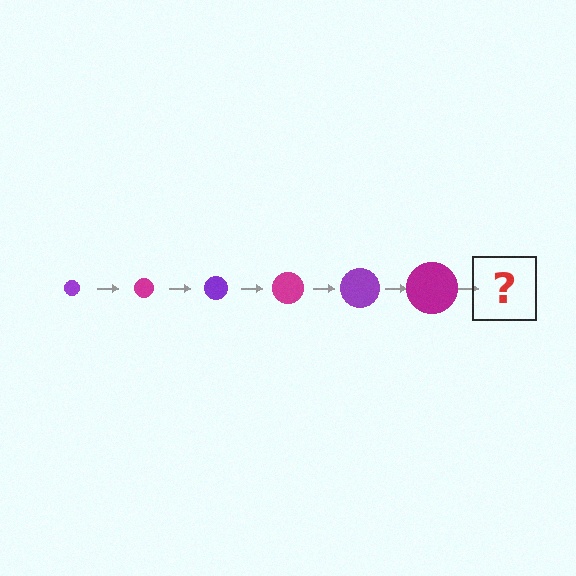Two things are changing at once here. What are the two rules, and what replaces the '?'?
The two rules are that the circle grows larger each step and the color cycles through purple and magenta. The '?' should be a purple circle, larger than the previous one.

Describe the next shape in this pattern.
It should be a purple circle, larger than the previous one.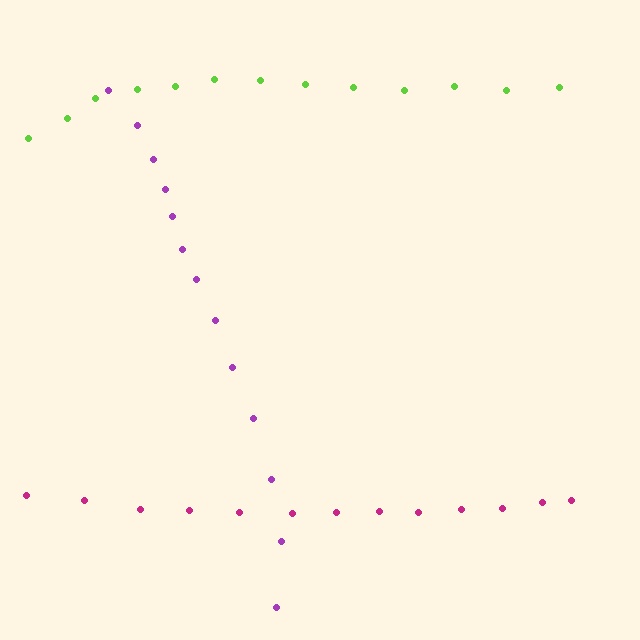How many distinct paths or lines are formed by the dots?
There are 3 distinct paths.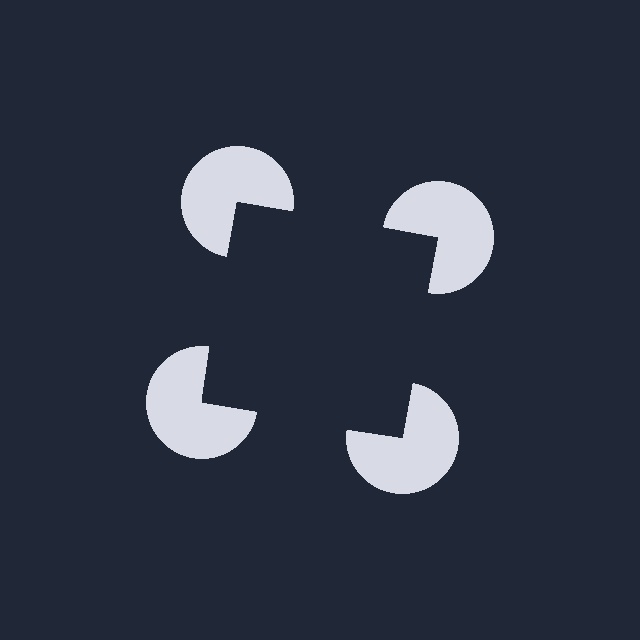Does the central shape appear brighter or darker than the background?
It typically appears slightly darker than the background, even though no actual brightness change is drawn.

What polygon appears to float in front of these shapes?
An illusory square — its edges are inferred from the aligned wedge cuts in the pac-man discs, not physically drawn.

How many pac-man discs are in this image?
There are 4 — one at each vertex of the illusory square.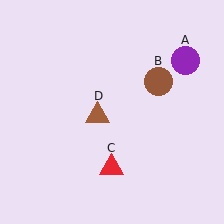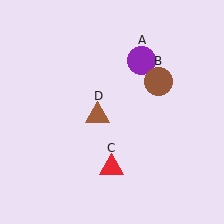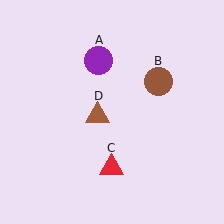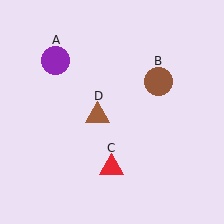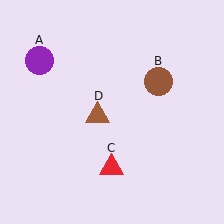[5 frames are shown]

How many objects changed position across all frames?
1 object changed position: purple circle (object A).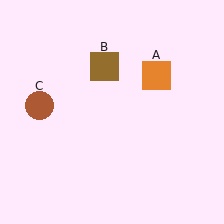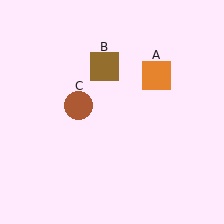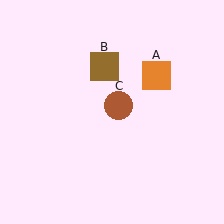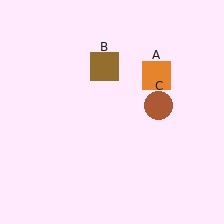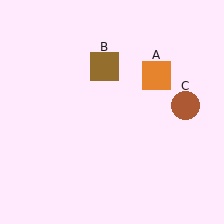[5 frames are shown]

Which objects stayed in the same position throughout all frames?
Orange square (object A) and brown square (object B) remained stationary.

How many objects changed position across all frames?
1 object changed position: brown circle (object C).